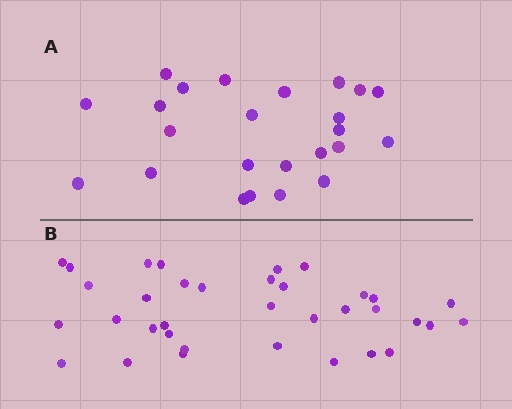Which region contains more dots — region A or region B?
Region B (the bottom region) has more dots.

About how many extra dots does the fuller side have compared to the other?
Region B has roughly 12 or so more dots than region A.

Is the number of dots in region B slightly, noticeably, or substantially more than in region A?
Region B has substantially more. The ratio is roughly 1.5 to 1.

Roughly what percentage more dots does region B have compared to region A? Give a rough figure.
About 45% more.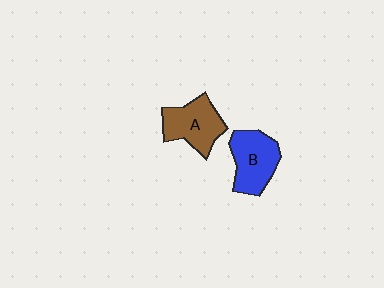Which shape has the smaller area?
Shape A (brown).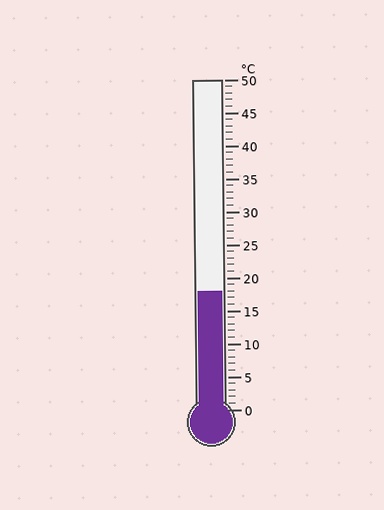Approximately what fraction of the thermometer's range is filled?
The thermometer is filled to approximately 35% of its range.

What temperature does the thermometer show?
The thermometer shows approximately 18°C.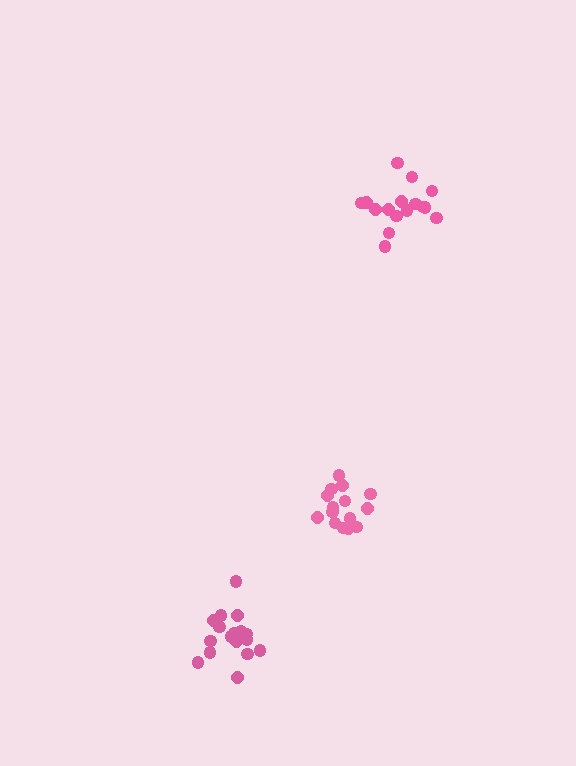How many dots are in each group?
Group 1: 15 dots, Group 2: 16 dots, Group 3: 18 dots (49 total).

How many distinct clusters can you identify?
There are 3 distinct clusters.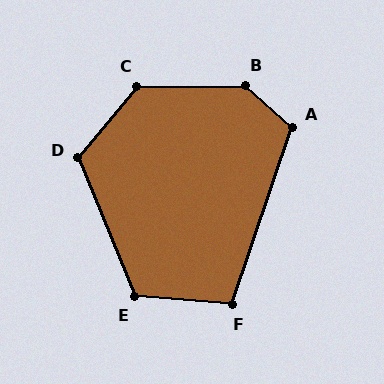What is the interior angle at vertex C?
Approximately 130 degrees (obtuse).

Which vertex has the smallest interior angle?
F, at approximately 104 degrees.